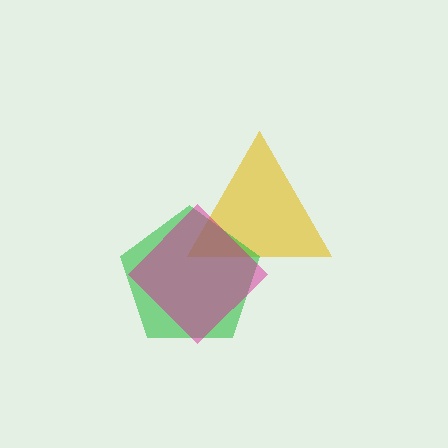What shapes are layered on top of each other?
The layered shapes are: a yellow triangle, a green pentagon, a magenta diamond.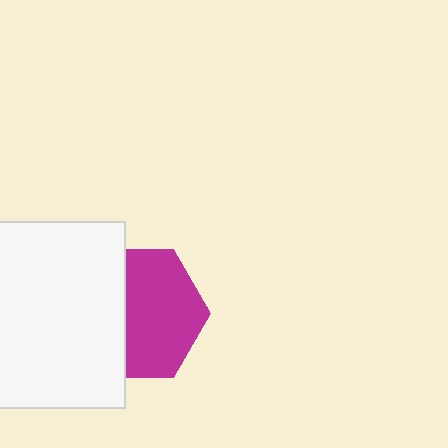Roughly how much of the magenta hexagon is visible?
About half of it is visible (roughly 60%).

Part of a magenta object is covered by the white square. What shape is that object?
It is a hexagon.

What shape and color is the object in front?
The object in front is a white square.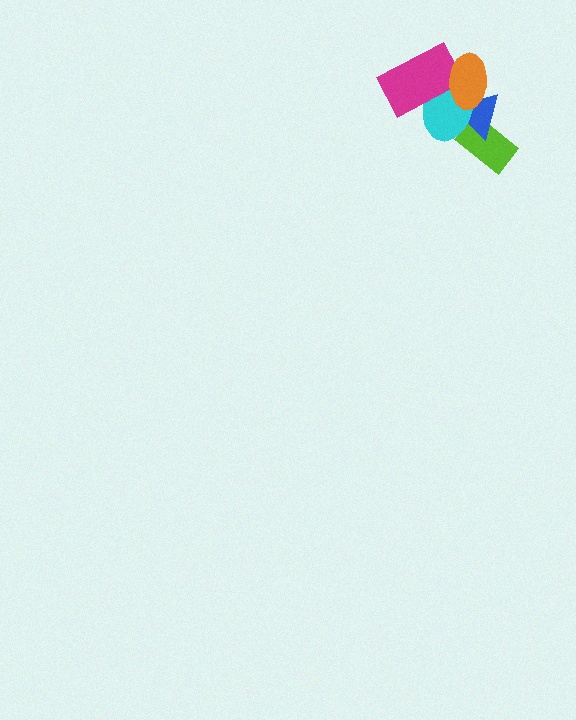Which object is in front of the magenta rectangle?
The orange ellipse is in front of the magenta rectangle.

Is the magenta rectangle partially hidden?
Yes, it is partially covered by another shape.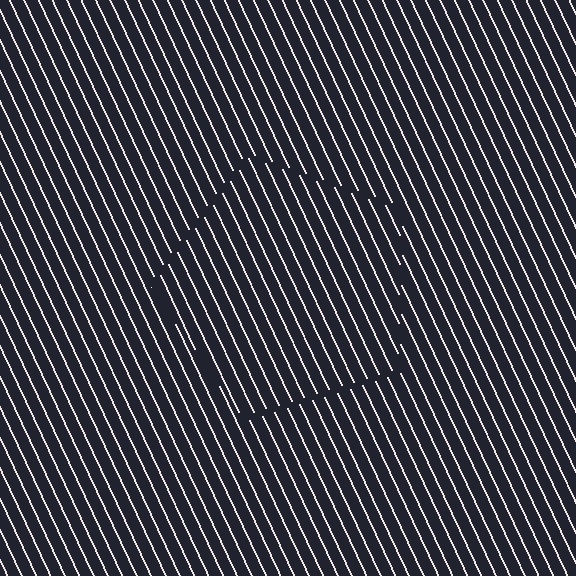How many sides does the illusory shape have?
5 sides — the line-ends trace a pentagon.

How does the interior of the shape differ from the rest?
The interior of the shape contains the same grating, shifted by half a period — the contour is defined by the phase discontinuity where line-ends from the inner and outer gratings abut.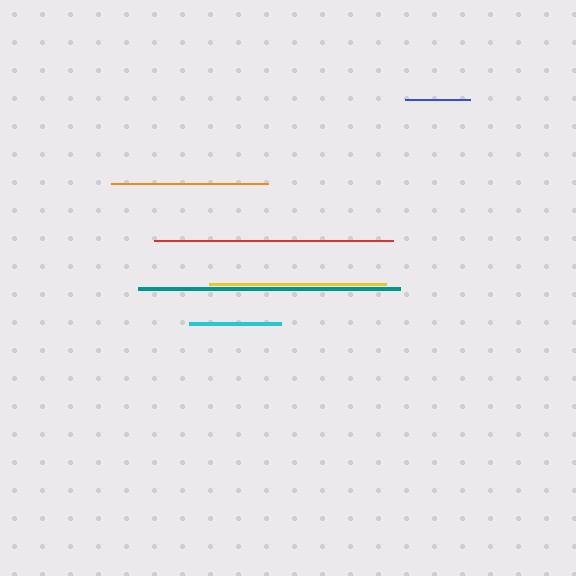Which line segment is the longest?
The teal line is the longest at approximately 262 pixels.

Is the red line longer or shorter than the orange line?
The red line is longer than the orange line.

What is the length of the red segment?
The red segment is approximately 239 pixels long.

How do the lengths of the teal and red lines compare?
The teal and red lines are approximately the same length.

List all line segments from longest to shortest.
From longest to shortest: teal, red, yellow, orange, cyan, blue.